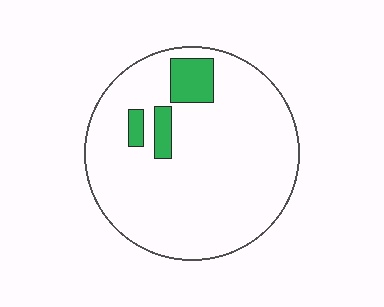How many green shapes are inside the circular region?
3.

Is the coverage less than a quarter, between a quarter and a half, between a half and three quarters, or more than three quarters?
Less than a quarter.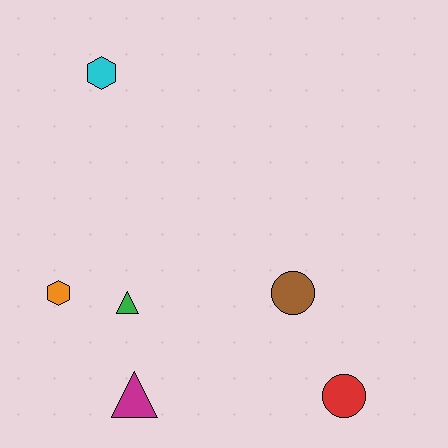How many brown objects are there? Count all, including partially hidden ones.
There is 1 brown object.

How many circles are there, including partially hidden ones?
There are 2 circles.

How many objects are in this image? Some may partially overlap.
There are 6 objects.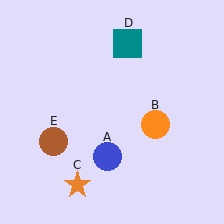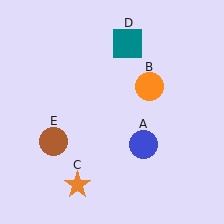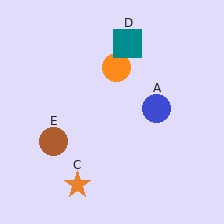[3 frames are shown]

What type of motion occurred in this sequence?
The blue circle (object A), orange circle (object B) rotated counterclockwise around the center of the scene.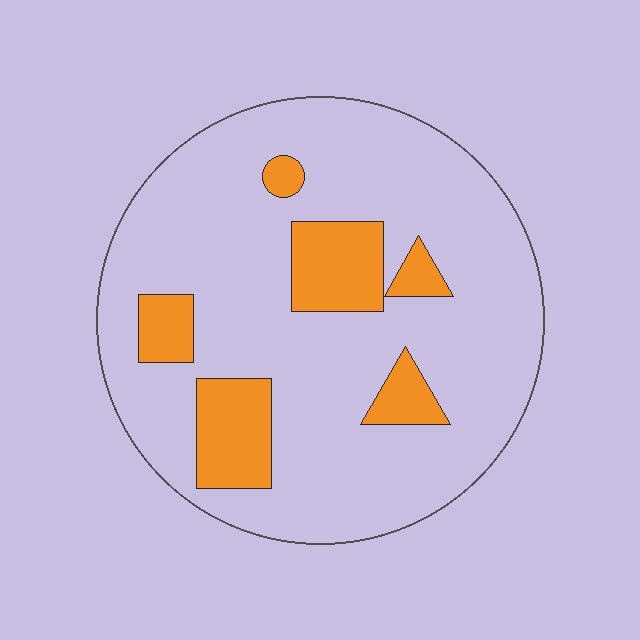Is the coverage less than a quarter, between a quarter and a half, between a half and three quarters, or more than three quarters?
Less than a quarter.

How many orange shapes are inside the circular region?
6.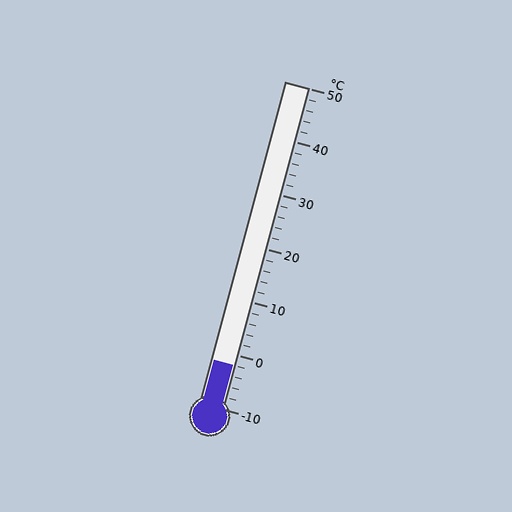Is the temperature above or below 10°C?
The temperature is below 10°C.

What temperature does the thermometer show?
The thermometer shows approximately -2°C.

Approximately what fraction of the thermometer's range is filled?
The thermometer is filled to approximately 15% of its range.